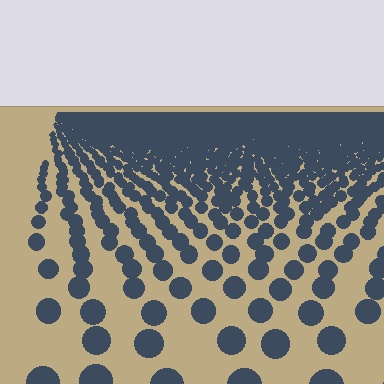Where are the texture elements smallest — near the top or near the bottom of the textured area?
Near the top.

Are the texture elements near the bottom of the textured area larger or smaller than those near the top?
Larger. Near the bottom, elements are closer to the viewer and appear at a bigger on-screen size.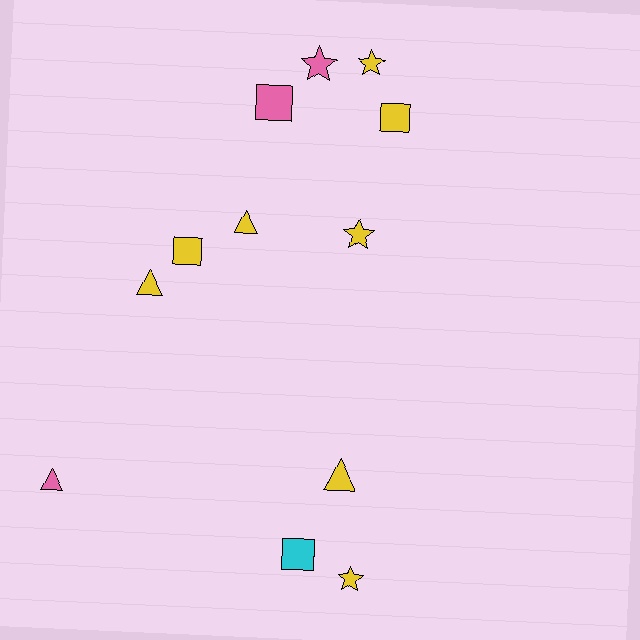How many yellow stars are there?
There are 3 yellow stars.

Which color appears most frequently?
Yellow, with 8 objects.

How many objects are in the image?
There are 12 objects.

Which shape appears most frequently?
Triangle, with 4 objects.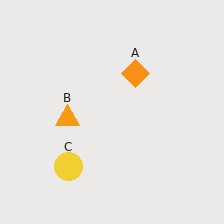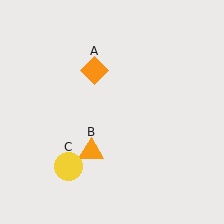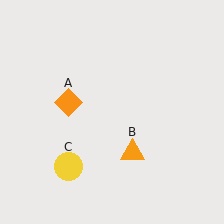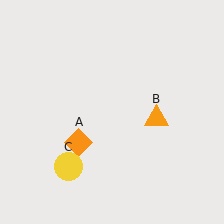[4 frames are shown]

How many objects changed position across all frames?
2 objects changed position: orange diamond (object A), orange triangle (object B).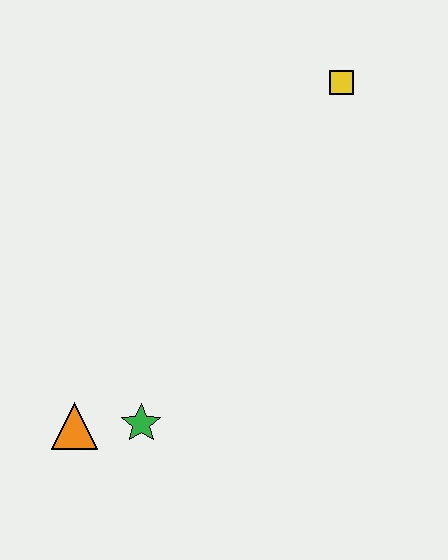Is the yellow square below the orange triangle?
No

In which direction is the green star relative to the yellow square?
The green star is below the yellow square.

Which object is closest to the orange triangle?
The green star is closest to the orange triangle.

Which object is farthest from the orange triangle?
The yellow square is farthest from the orange triangle.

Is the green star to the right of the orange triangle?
Yes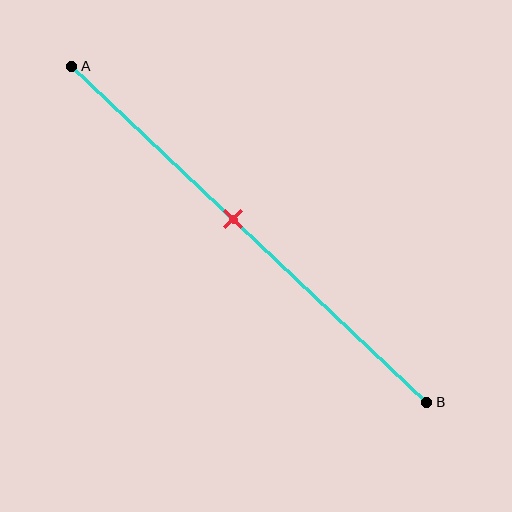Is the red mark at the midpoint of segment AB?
No, the mark is at about 45% from A, not at the 50% midpoint.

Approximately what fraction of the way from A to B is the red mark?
The red mark is approximately 45% of the way from A to B.